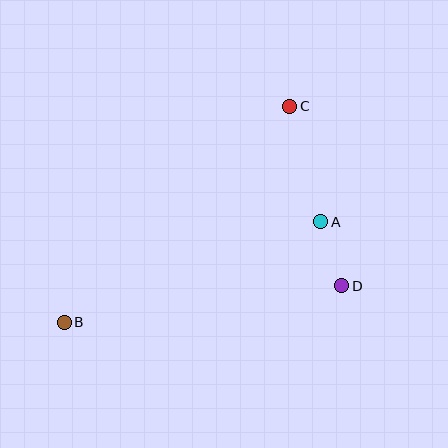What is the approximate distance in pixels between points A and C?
The distance between A and C is approximately 119 pixels.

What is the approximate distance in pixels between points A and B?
The distance between A and B is approximately 275 pixels.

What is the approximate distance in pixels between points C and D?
The distance between C and D is approximately 186 pixels.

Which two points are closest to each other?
Points A and D are closest to each other.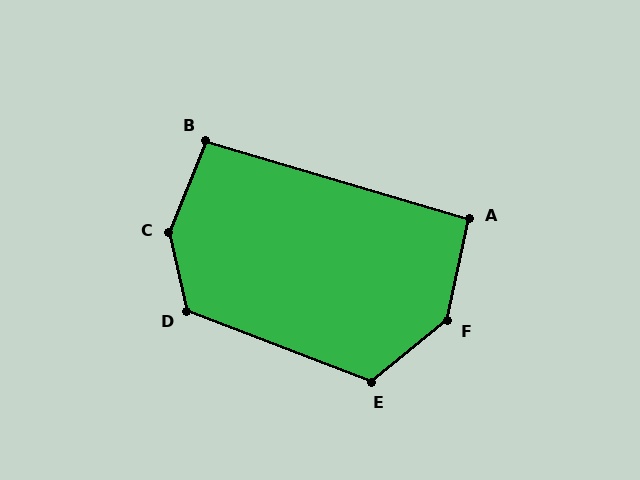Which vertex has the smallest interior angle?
A, at approximately 94 degrees.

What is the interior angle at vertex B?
Approximately 96 degrees (obtuse).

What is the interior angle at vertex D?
Approximately 124 degrees (obtuse).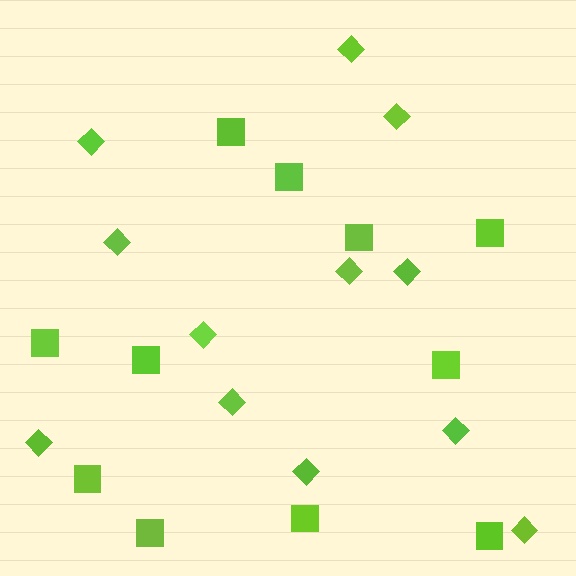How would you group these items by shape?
There are 2 groups: one group of squares (11) and one group of diamonds (12).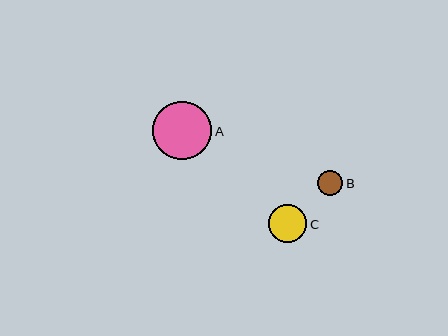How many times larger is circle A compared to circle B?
Circle A is approximately 2.4 times the size of circle B.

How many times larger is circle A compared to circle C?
Circle A is approximately 1.5 times the size of circle C.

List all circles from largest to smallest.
From largest to smallest: A, C, B.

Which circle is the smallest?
Circle B is the smallest with a size of approximately 25 pixels.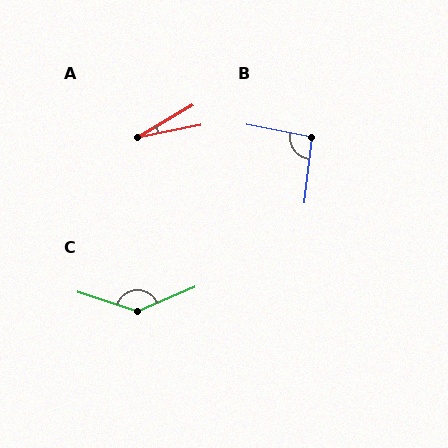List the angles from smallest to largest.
A (20°), B (94°), C (139°).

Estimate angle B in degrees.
Approximately 94 degrees.